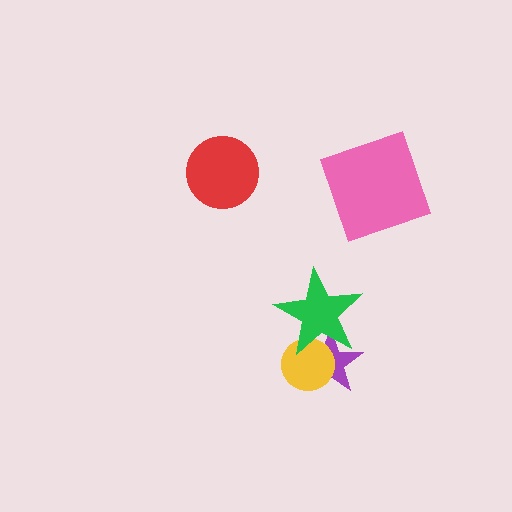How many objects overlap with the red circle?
0 objects overlap with the red circle.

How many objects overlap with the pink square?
0 objects overlap with the pink square.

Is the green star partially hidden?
No, no other shape covers it.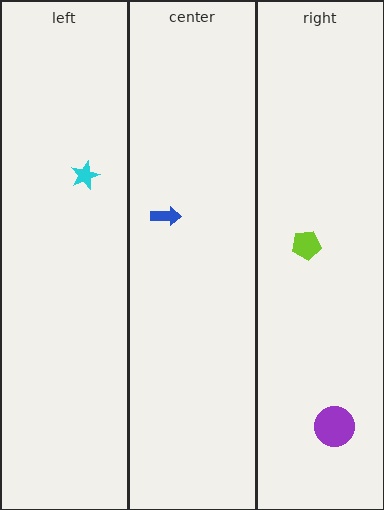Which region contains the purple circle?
The right region.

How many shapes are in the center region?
1.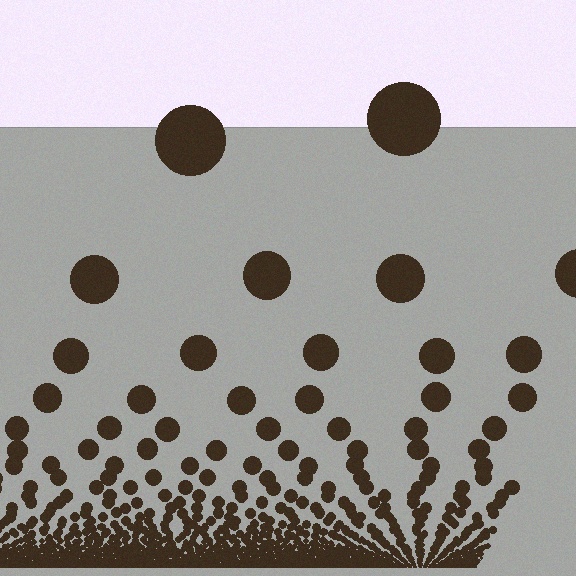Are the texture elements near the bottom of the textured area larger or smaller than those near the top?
Smaller. The gradient is inverted — elements near the bottom are smaller and denser.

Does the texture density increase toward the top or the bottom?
Density increases toward the bottom.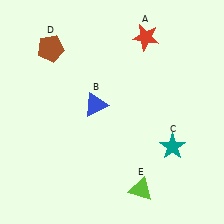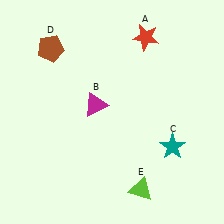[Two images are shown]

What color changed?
The triangle (B) changed from blue in Image 1 to magenta in Image 2.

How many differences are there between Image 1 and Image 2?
There is 1 difference between the two images.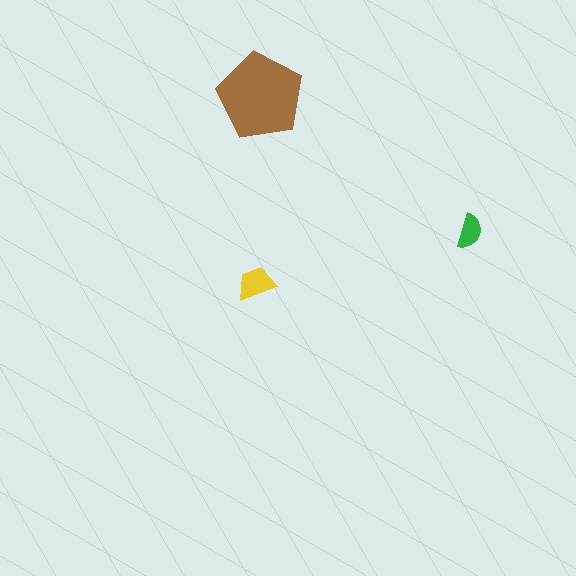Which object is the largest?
The brown pentagon.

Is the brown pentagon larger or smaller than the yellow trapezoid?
Larger.